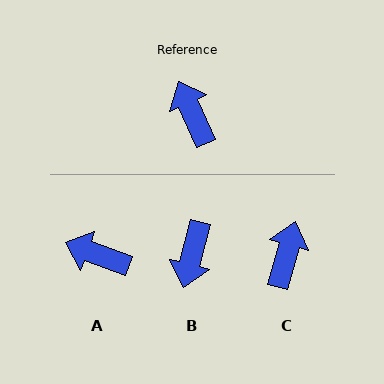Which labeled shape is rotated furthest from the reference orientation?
B, about 141 degrees away.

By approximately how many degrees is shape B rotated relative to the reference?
Approximately 141 degrees counter-clockwise.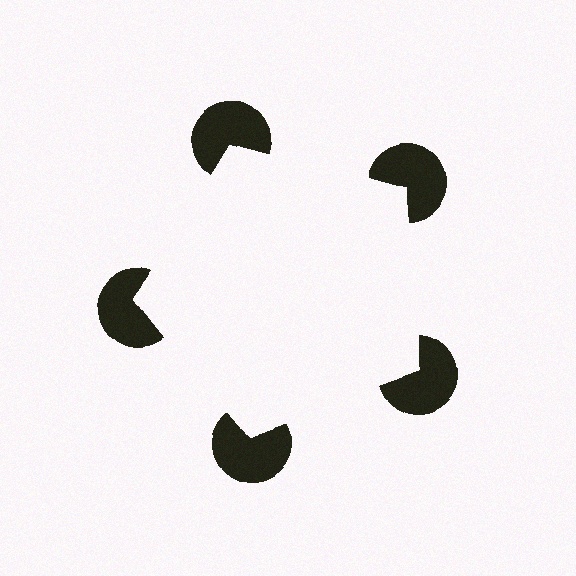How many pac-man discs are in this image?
There are 5 — one at each vertex of the illusory pentagon.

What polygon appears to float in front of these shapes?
An illusory pentagon — its edges are inferred from the aligned wedge cuts in the pac-man discs, not physically drawn.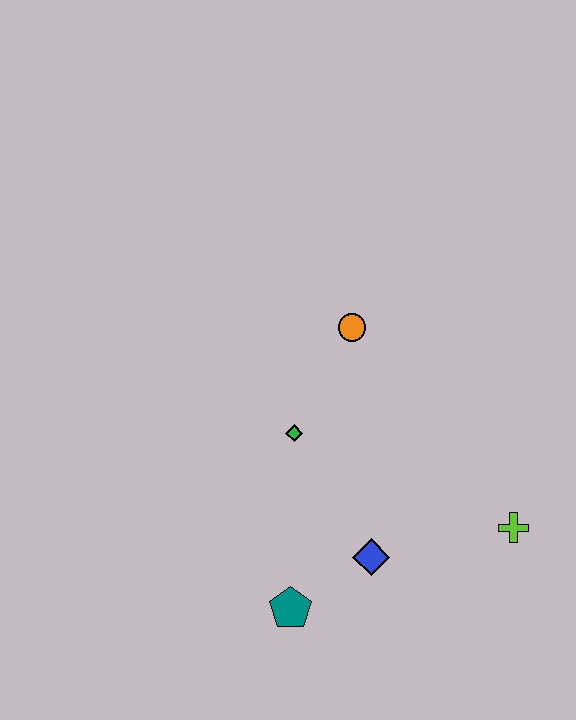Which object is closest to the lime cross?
The blue diamond is closest to the lime cross.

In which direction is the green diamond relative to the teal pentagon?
The green diamond is above the teal pentagon.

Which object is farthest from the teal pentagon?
The orange circle is farthest from the teal pentagon.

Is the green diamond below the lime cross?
No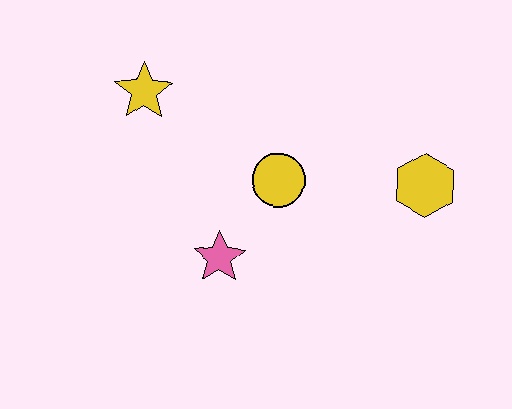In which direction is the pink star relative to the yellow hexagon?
The pink star is to the left of the yellow hexagon.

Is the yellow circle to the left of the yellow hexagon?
Yes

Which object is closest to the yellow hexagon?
The yellow circle is closest to the yellow hexagon.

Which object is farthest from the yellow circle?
The yellow star is farthest from the yellow circle.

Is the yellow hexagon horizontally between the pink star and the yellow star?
No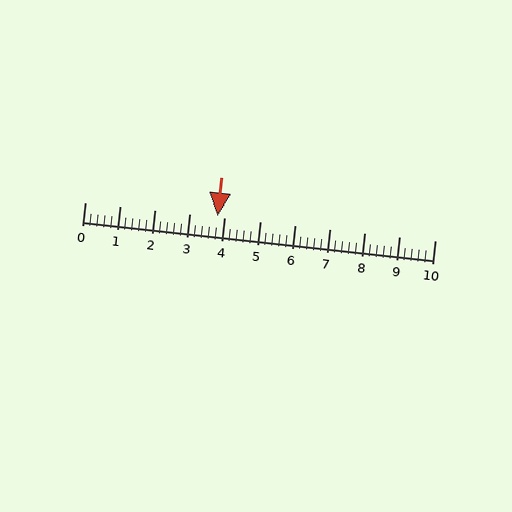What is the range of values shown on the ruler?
The ruler shows values from 0 to 10.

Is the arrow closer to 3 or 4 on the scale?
The arrow is closer to 4.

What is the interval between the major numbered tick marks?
The major tick marks are spaced 1 units apart.